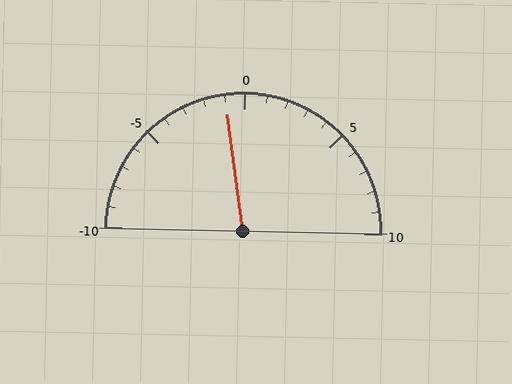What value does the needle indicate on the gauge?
The needle indicates approximately -1.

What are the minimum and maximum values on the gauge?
The gauge ranges from -10 to 10.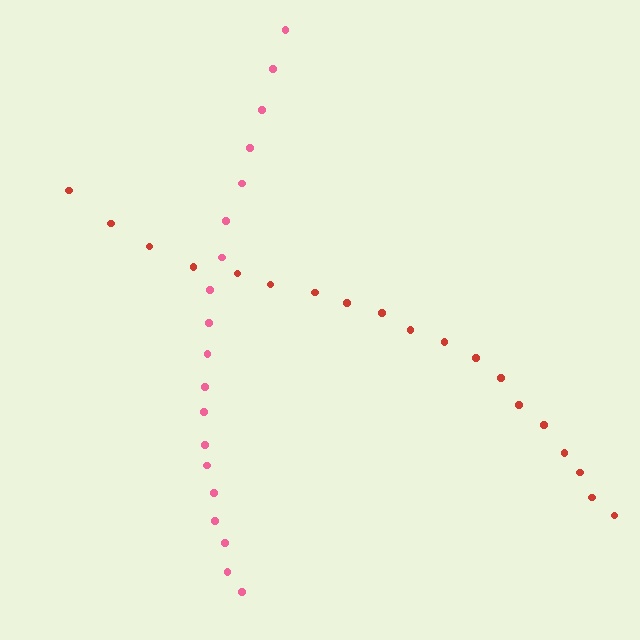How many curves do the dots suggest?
There are 2 distinct paths.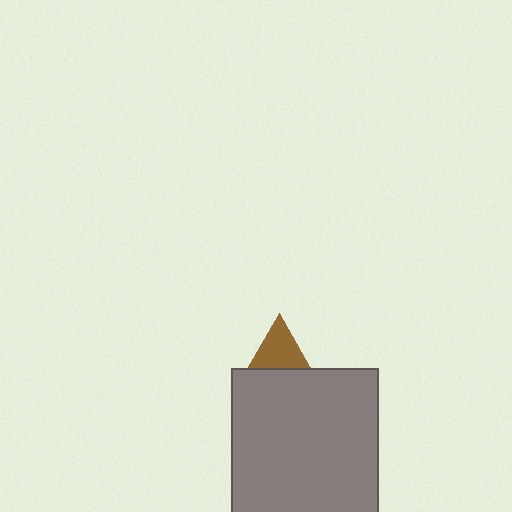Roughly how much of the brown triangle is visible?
About half of it is visible (roughly 51%).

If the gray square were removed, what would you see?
You would see the complete brown triangle.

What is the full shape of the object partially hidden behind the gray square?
The partially hidden object is a brown triangle.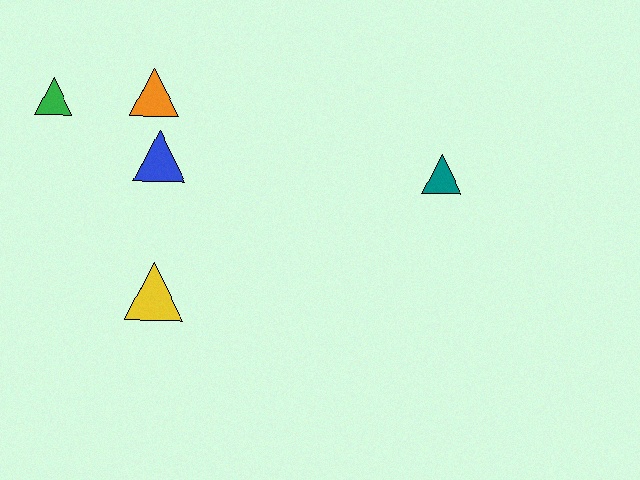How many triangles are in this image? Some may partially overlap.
There are 5 triangles.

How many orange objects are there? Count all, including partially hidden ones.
There is 1 orange object.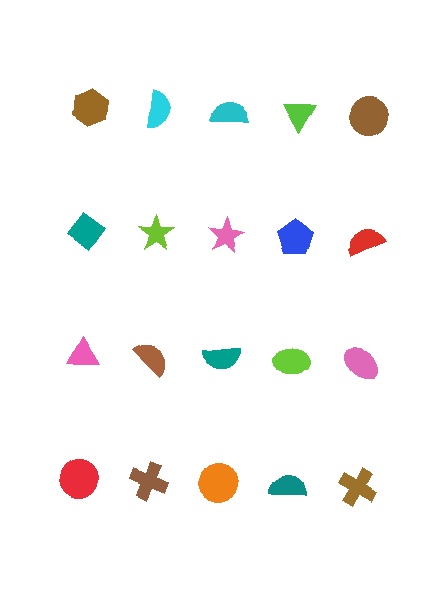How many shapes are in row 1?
5 shapes.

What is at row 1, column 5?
A brown circle.